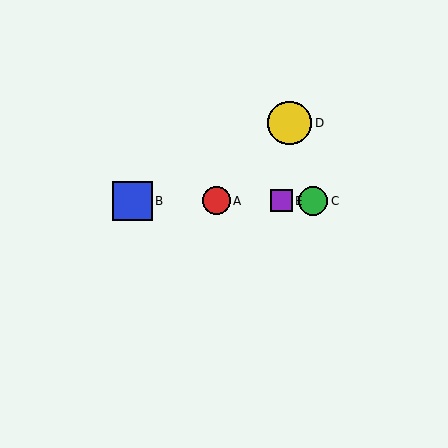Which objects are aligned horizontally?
Objects A, B, C, E are aligned horizontally.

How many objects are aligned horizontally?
4 objects (A, B, C, E) are aligned horizontally.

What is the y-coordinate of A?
Object A is at y≈201.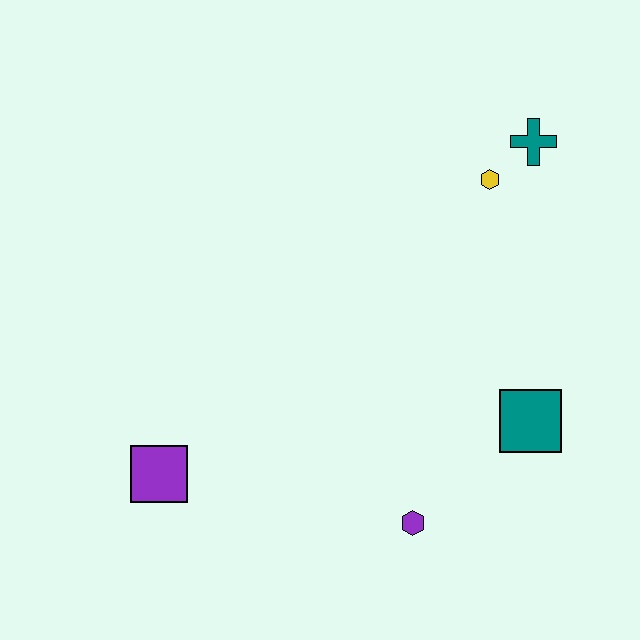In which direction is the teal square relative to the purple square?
The teal square is to the right of the purple square.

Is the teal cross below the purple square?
No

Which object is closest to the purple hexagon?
The teal square is closest to the purple hexagon.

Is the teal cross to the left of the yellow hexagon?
No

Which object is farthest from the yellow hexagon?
The purple square is farthest from the yellow hexagon.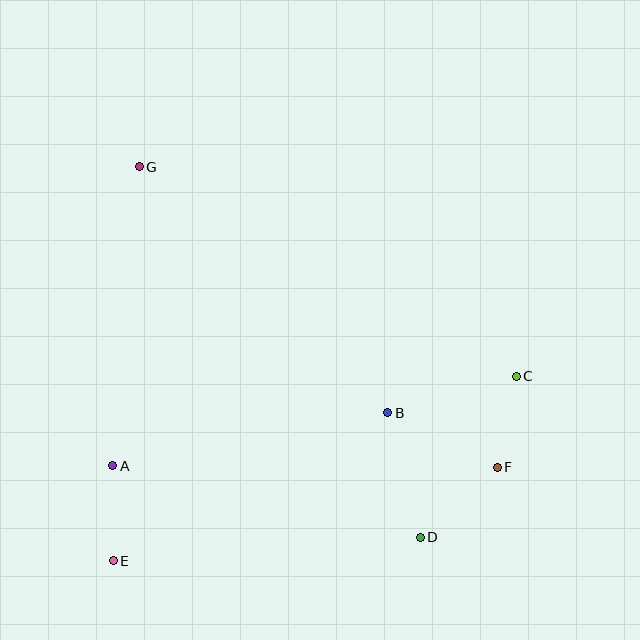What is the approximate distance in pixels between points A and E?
The distance between A and E is approximately 95 pixels.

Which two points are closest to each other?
Points C and F are closest to each other.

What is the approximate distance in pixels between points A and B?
The distance between A and B is approximately 280 pixels.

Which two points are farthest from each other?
Points F and G are farthest from each other.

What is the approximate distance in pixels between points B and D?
The distance between B and D is approximately 129 pixels.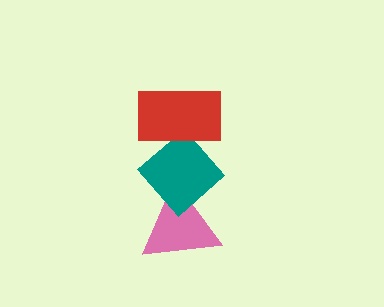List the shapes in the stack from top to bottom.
From top to bottom: the red rectangle, the teal diamond, the pink triangle.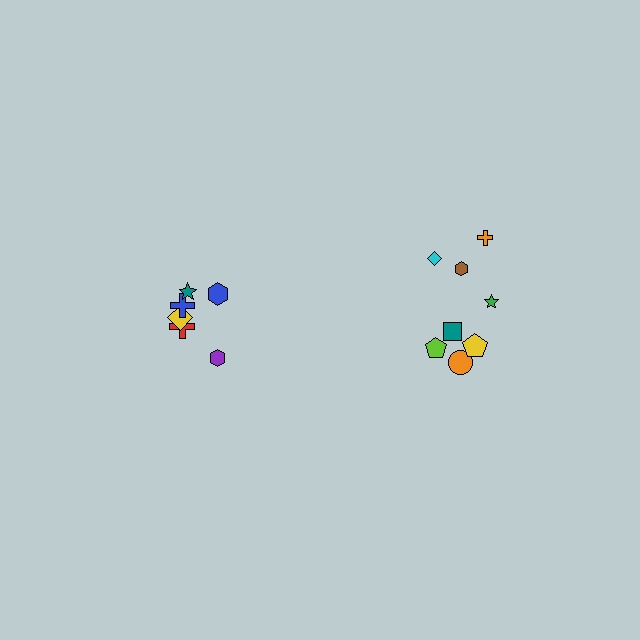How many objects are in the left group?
There are 6 objects.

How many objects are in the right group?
There are 8 objects.